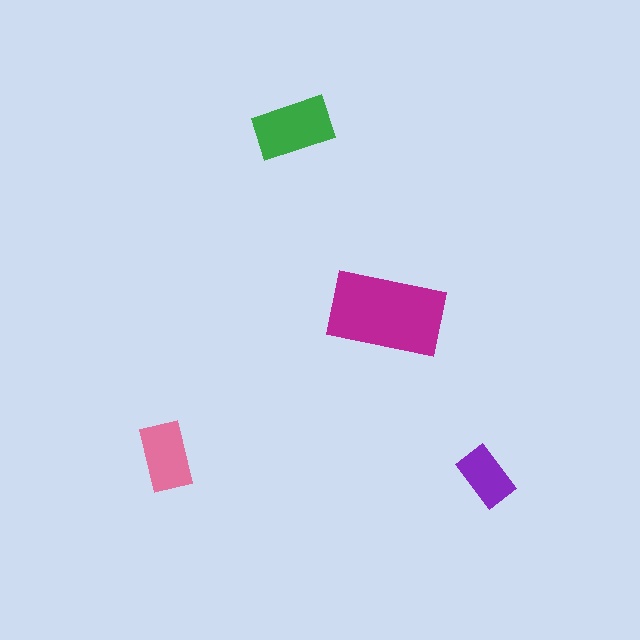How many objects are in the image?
There are 4 objects in the image.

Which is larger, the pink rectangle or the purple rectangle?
The pink one.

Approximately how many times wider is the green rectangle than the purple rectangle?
About 1.5 times wider.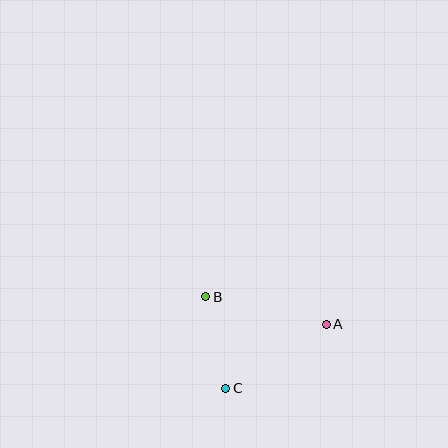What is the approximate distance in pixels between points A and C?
The distance between A and C is approximately 119 pixels.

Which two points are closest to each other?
Points B and C are closest to each other.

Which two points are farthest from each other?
Points A and B are farthest from each other.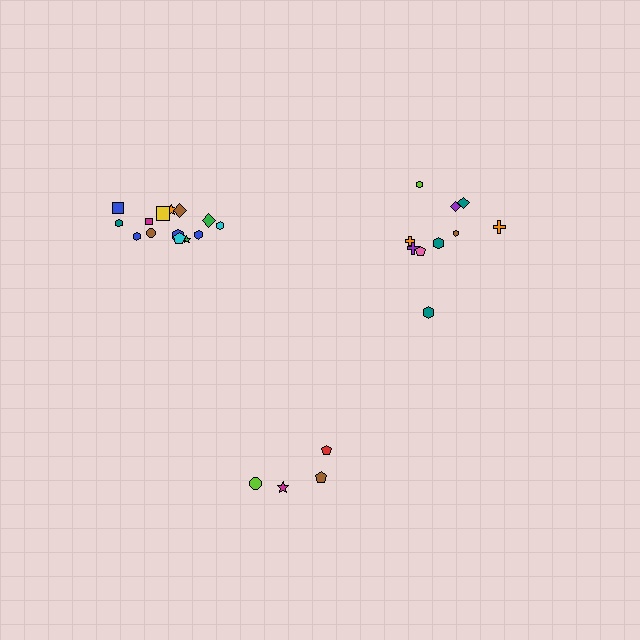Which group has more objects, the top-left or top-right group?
The top-left group.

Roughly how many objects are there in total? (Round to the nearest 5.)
Roughly 30 objects in total.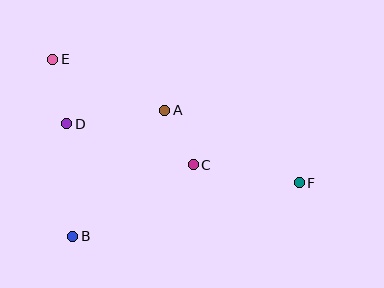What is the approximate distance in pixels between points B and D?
The distance between B and D is approximately 112 pixels.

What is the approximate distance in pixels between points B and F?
The distance between B and F is approximately 233 pixels.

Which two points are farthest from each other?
Points E and F are farthest from each other.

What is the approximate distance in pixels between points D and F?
The distance between D and F is approximately 240 pixels.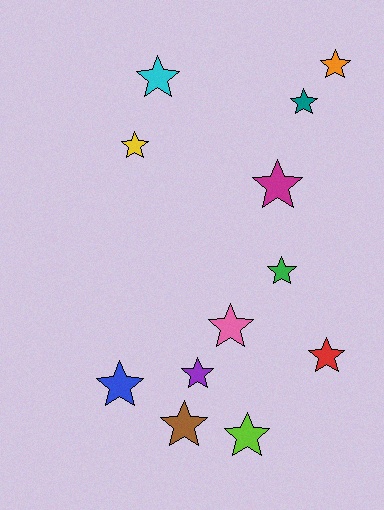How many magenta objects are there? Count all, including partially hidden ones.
There is 1 magenta object.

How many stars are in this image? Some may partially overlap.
There are 12 stars.